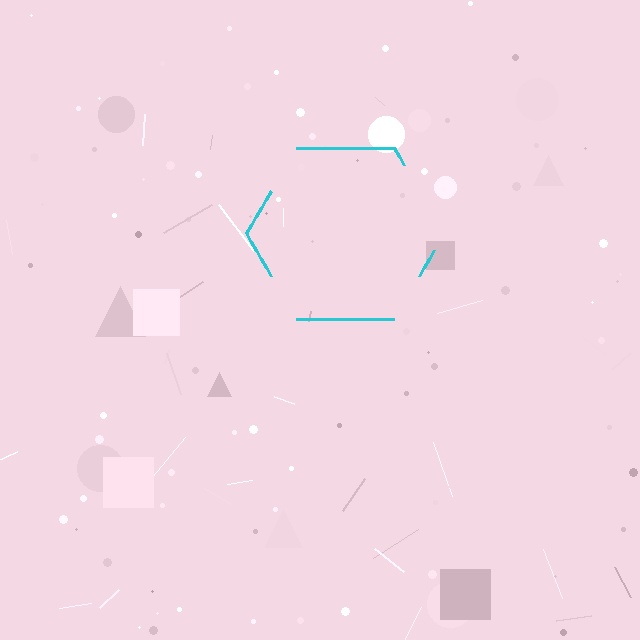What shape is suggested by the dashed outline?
The dashed outline suggests a hexagon.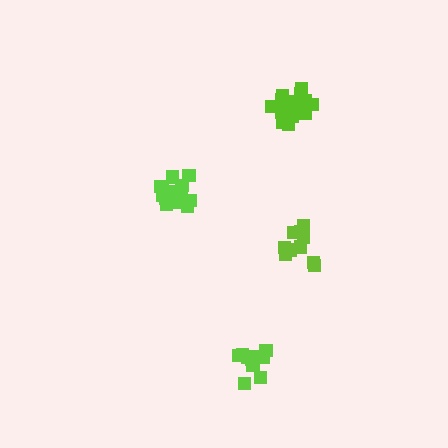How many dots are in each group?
Group 1: 12 dots, Group 2: 18 dots, Group 3: 12 dots, Group 4: 14 dots (56 total).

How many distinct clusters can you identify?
There are 4 distinct clusters.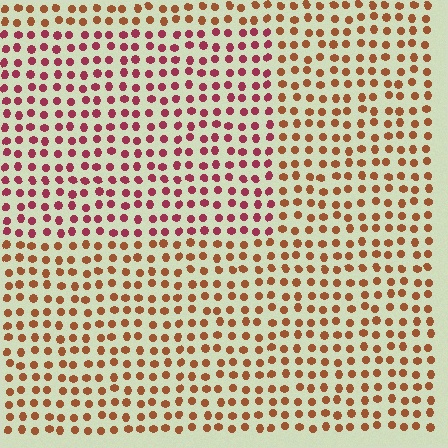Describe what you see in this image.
The image is filled with small brown elements in a uniform arrangement. A rectangle-shaped region is visible where the elements are tinted to a slightly different hue, forming a subtle color boundary.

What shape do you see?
I see a rectangle.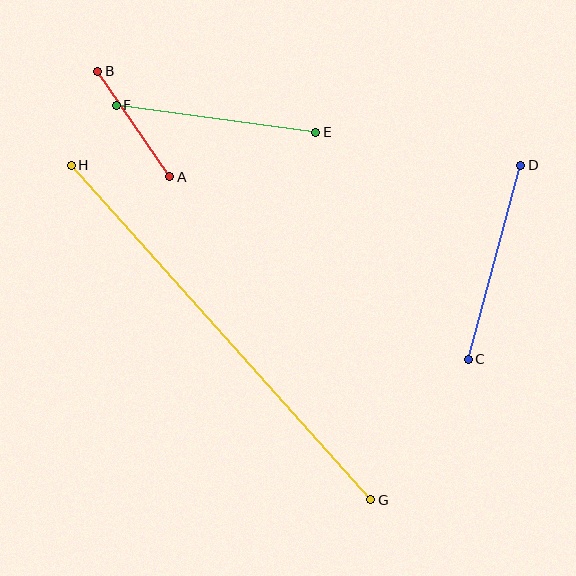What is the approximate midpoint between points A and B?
The midpoint is at approximately (134, 124) pixels.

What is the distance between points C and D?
The distance is approximately 201 pixels.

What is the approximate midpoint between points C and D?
The midpoint is at approximately (494, 262) pixels.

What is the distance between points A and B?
The distance is approximately 128 pixels.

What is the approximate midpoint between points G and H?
The midpoint is at approximately (221, 332) pixels.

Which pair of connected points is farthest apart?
Points G and H are farthest apart.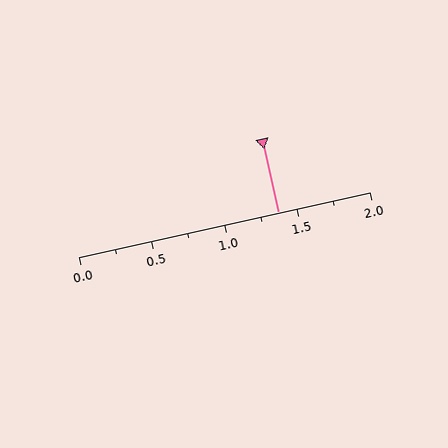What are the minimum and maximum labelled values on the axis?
The axis runs from 0.0 to 2.0.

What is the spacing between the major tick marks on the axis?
The major ticks are spaced 0.5 apart.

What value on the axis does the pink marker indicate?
The marker indicates approximately 1.38.